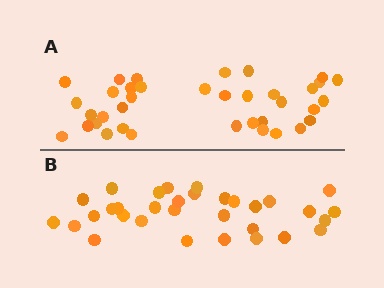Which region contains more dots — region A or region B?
Region A (the top region) has more dots.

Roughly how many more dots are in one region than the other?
Region A has about 6 more dots than region B.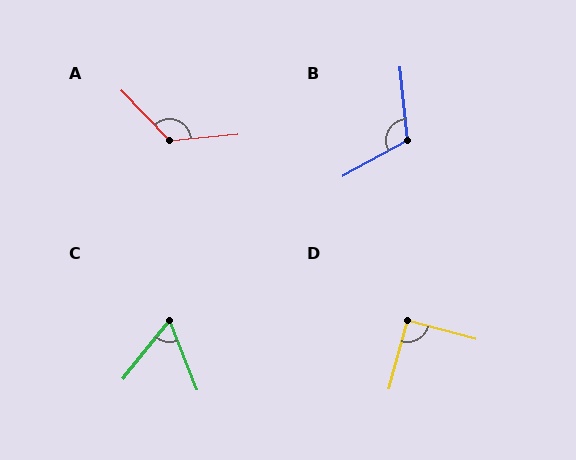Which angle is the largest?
A, at approximately 129 degrees.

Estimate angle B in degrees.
Approximately 113 degrees.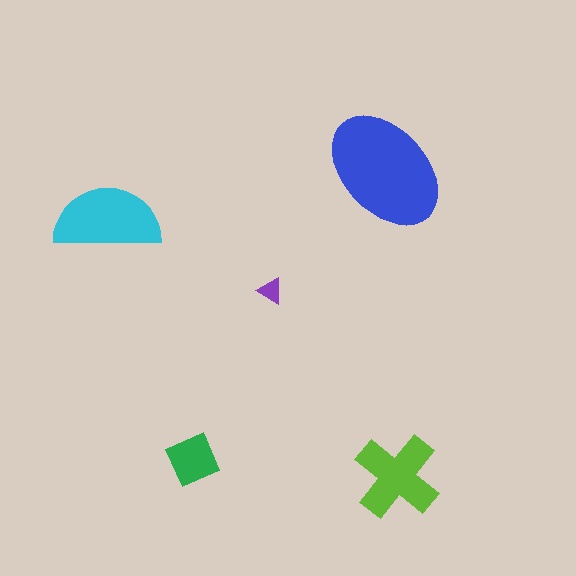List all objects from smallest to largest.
The purple triangle, the green diamond, the lime cross, the cyan semicircle, the blue ellipse.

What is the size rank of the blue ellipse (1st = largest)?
1st.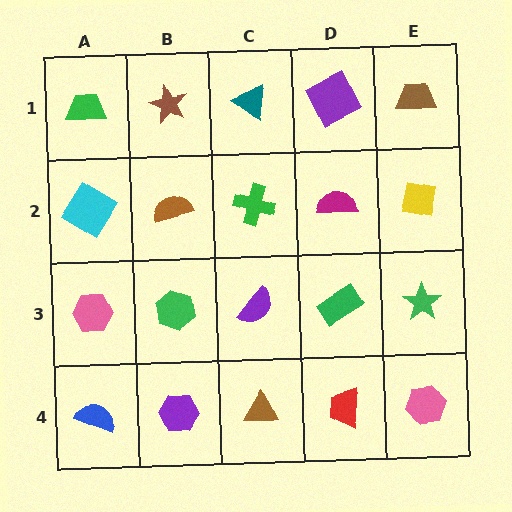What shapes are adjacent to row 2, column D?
A purple square (row 1, column D), a green rectangle (row 3, column D), a green cross (row 2, column C), a yellow square (row 2, column E).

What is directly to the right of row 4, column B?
A brown triangle.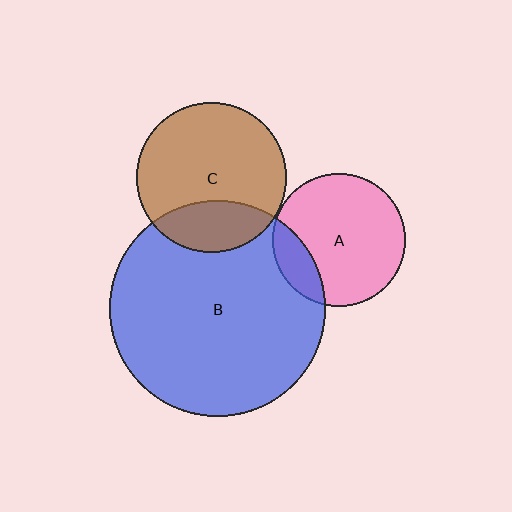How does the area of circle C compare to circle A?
Approximately 1.3 times.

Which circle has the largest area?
Circle B (blue).